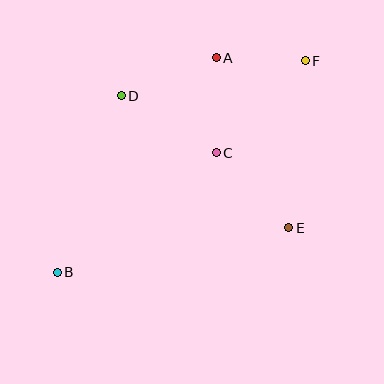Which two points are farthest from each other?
Points B and F are farthest from each other.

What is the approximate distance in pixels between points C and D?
The distance between C and D is approximately 111 pixels.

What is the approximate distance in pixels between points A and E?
The distance between A and E is approximately 185 pixels.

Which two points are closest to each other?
Points A and F are closest to each other.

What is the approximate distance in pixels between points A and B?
The distance between A and B is approximately 267 pixels.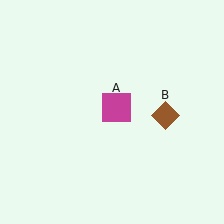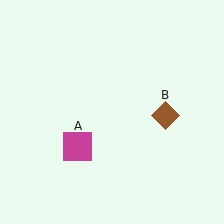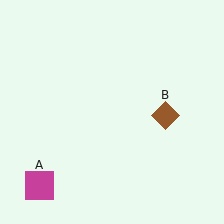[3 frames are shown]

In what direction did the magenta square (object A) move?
The magenta square (object A) moved down and to the left.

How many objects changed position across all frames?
1 object changed position: magenta square (object A).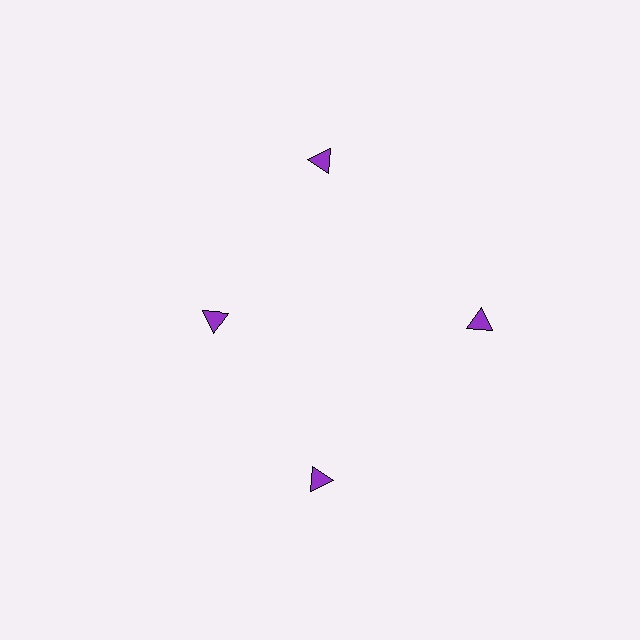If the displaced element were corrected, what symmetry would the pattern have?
It would have 4-fold rotational symmetry — the pattern would map onto itself every 90 degrees.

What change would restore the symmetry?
The symmetry would be restored by moving it outward, back onto the ring so that all 4 triangles sit at equal angles and equal distance from the center.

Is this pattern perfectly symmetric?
No. The 4 purple triangles are arranged in a ring, but one element near the 9 o'clock position is pulled inward toward the center, breaking the 4-fold rotational symmetry.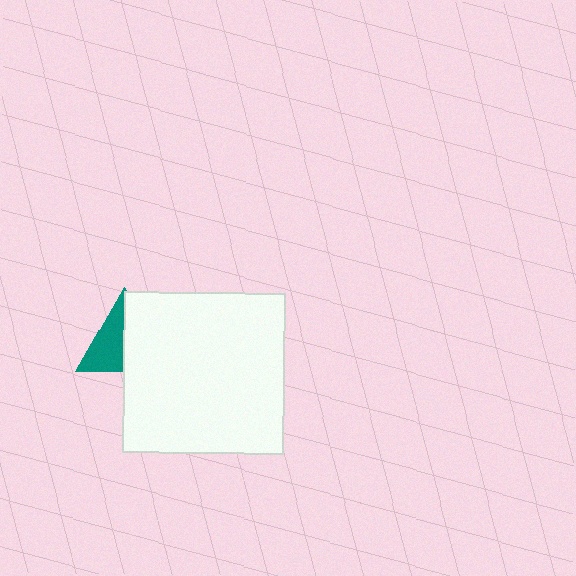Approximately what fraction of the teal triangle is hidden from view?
Roughly 52% of the teal triangle is hidden behind the white square.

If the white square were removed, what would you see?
You would see the complete teal triangle.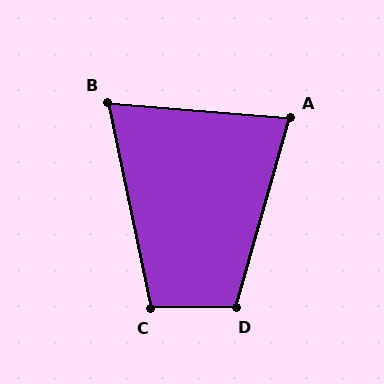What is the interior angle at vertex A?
Approximately 79 degrees (acute).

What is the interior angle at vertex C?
Approximately 101 degrees (obtuse).